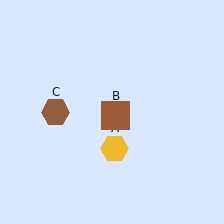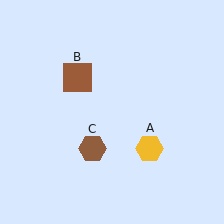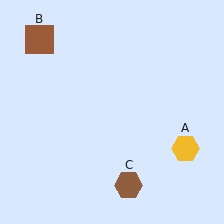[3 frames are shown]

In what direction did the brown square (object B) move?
The brown square (object B) moved up and to the left.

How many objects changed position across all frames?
3 objects changed position: yellow hexagon (object A), brown square (object B), brown hexagon (object C).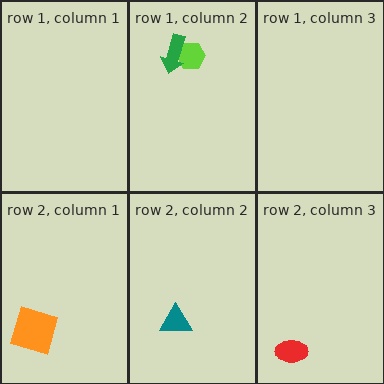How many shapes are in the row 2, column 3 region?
1.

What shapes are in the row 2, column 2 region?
The teal triangle.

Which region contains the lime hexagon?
The row 1, column 2 region.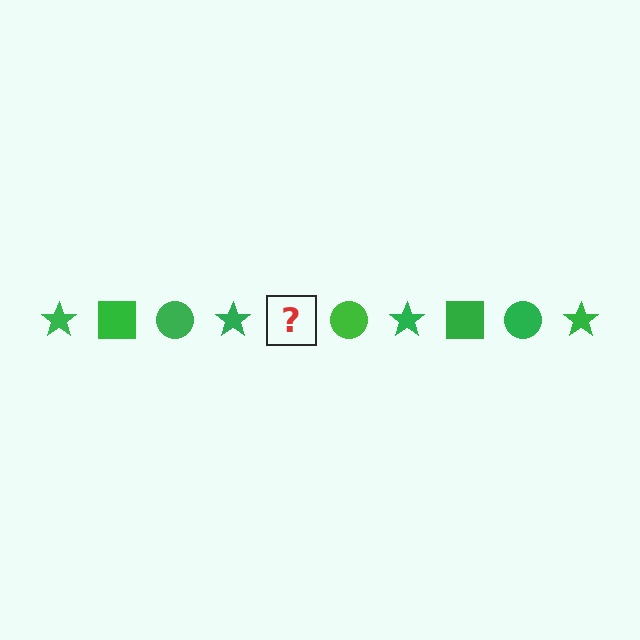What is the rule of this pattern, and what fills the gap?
The rule is that the pattern cycles through star, square, circle shapes in green. The gap should be filled with a green square.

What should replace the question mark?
The question mark should be replaced with a green square.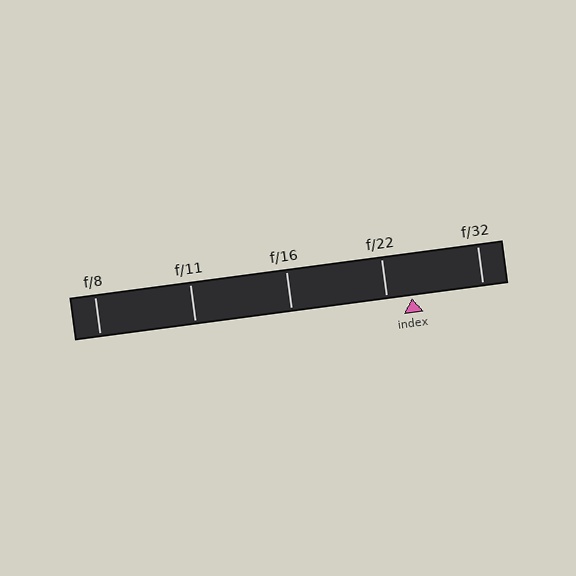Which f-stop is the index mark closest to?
The index mark is closest to f/22.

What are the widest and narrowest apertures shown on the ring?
The widest aperture shown is f/8 and the narrowest is f/32.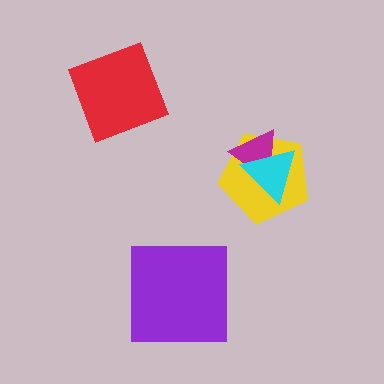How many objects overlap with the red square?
0 objects overlap with the red square.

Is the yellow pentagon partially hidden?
Yes, it is partially covered by another shape.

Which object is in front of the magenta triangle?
The cyan triangle is in front of the magenta triangle.